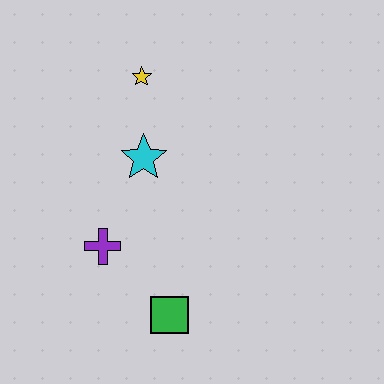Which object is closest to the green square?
The purple cross is closest to the green square.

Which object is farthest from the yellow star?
The green square is farthest from the yellow star.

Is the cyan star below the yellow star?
Yes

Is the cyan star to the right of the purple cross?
Yes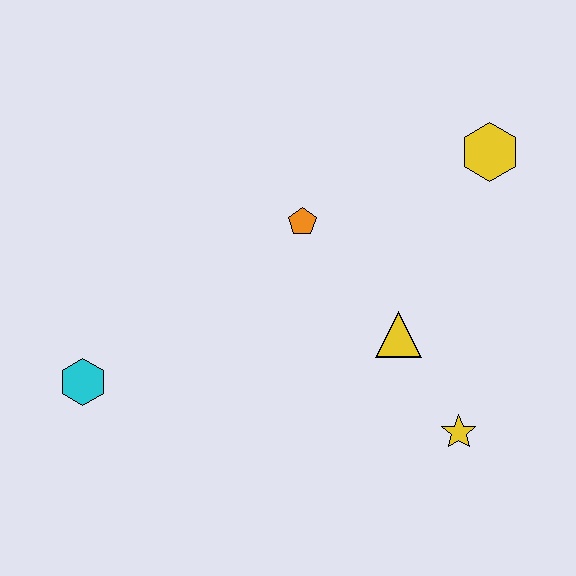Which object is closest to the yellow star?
The yellow triangle is closest to the yellow star.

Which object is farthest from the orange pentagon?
The cyan hexagon is farthest from the orange pentagon.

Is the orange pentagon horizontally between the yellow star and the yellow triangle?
No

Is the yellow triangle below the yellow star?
No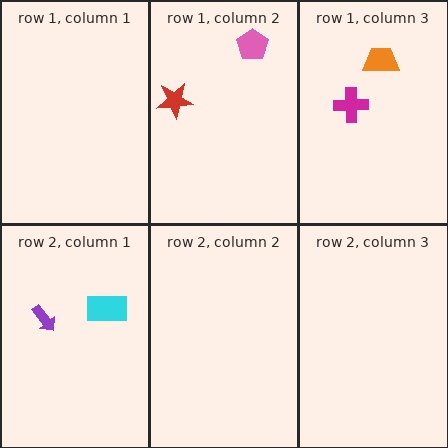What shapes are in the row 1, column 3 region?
The magenta cross, the orange trapezoid.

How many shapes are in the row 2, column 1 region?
2.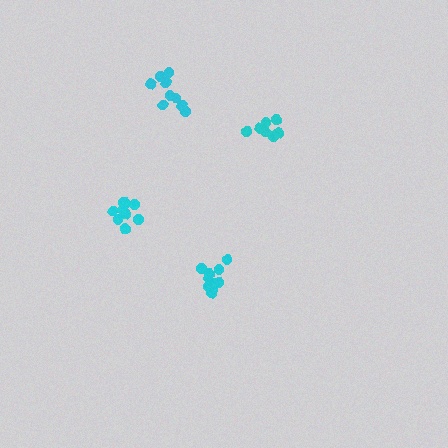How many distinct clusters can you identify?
There are 4 distinct clusters.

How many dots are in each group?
Group 1: 8 dots, Group 2: 10 dots, Group 3: 10 dots, Group 4: 11 dots (39 total).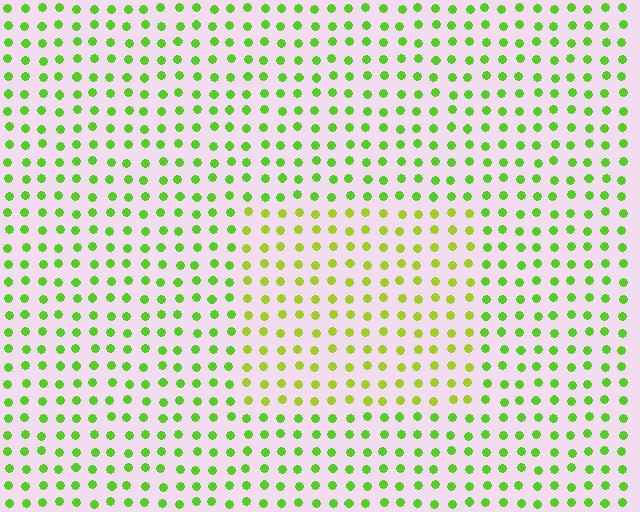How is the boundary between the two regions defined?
The boundary is defined purely by a slight shift in hue (about 28 degrees). Spacing, size, and orientation are identical on both sides.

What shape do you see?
I see a rectangle.